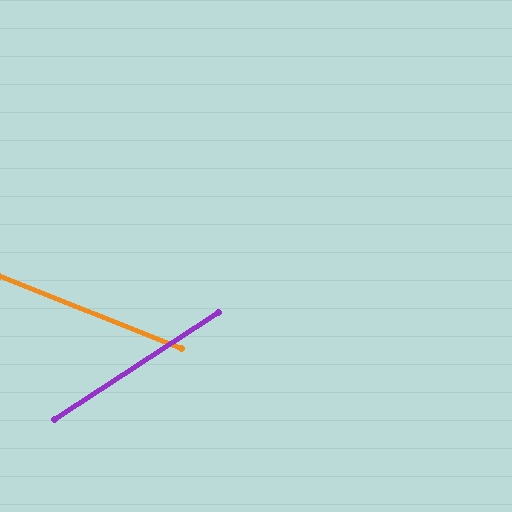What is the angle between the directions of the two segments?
Approximately 55 degrees.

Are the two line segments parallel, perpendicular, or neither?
Neither parallel nor perpendicular — they differ by about 55°.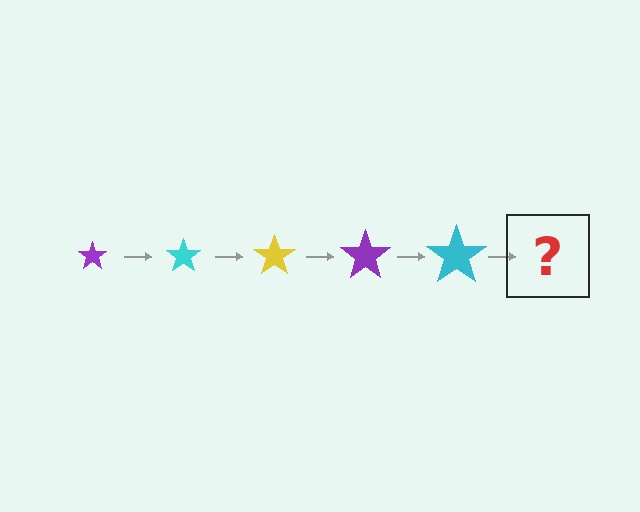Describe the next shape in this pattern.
It should be a yellow star, larger than the previous one.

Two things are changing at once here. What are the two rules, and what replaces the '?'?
The two rules are that the star grows larger each step and the color cycles through purple, cyan, and yellow. The '?' should be a yellow star, larger than the previous one.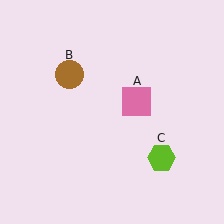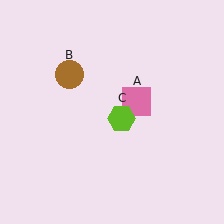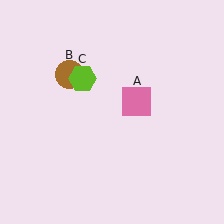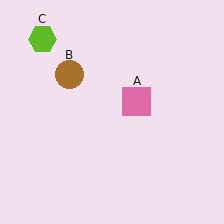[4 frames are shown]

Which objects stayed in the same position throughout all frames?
Pink square (object A) and brown circle (object B) remained stationary.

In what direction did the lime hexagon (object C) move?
The lime hexagon (object C) moved up and to the left.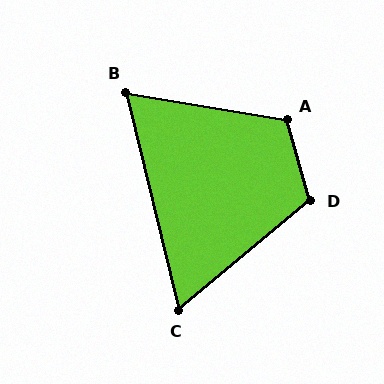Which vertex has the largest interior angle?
A, at approximately 116 degrees.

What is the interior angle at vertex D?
Approximately 113 degrees (obtuse).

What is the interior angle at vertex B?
Approximately 67 degrees (acute).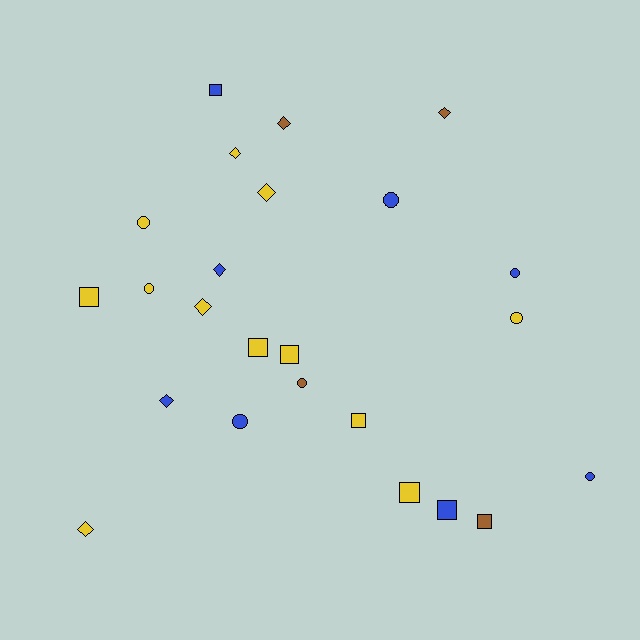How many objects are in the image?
There are 24 objects.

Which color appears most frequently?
Yellow, with 12 objects.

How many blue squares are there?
There are 2 blue squares.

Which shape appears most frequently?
Diamond, with 8 objects.